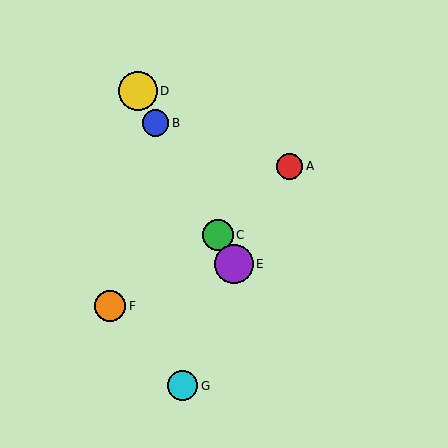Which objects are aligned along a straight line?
Objects B, C, D, E are aligned along a straight line.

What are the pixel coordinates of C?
Object C is at (218, 235).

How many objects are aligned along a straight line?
4 objects (B, C, D, E) are aligned along a straight line.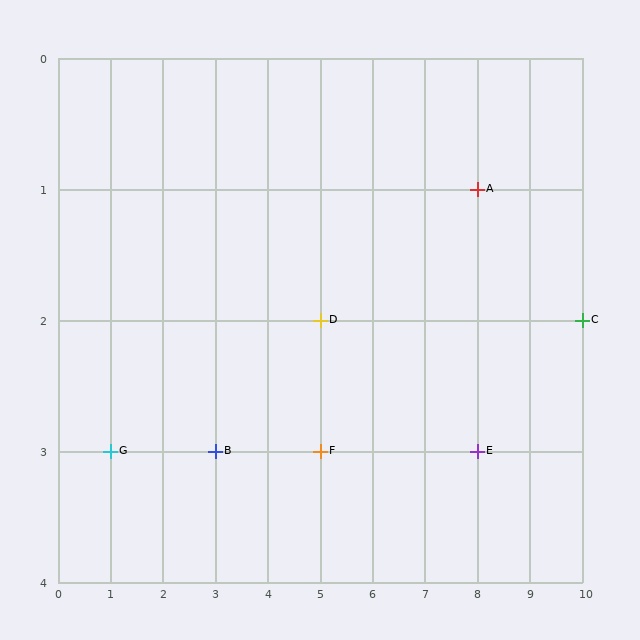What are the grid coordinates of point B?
Point B is at grid coordinates (3, 3).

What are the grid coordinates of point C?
Point C is at grid coordinates (10, 2).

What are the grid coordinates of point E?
Point E is at grid coordinates (8, 3).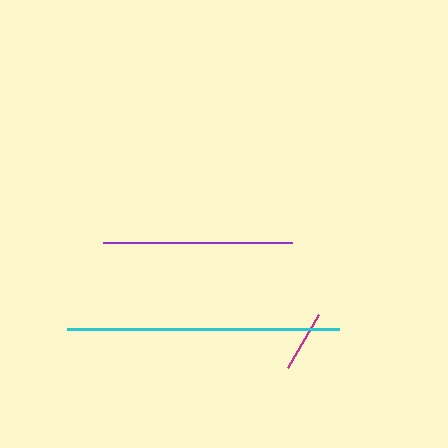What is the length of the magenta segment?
The magenta segment is approximately 61 pixels long.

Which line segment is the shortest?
The magenta line is the shortest at approximately 61 pixels.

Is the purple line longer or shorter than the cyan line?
The cyan line is longer than the purple line.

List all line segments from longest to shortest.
From longest to shortest: cyan, purple, magenta.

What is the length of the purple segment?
The purple segment is approximately 189 pixels long.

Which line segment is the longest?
The cyan line is the longest at approximately 273 pixels.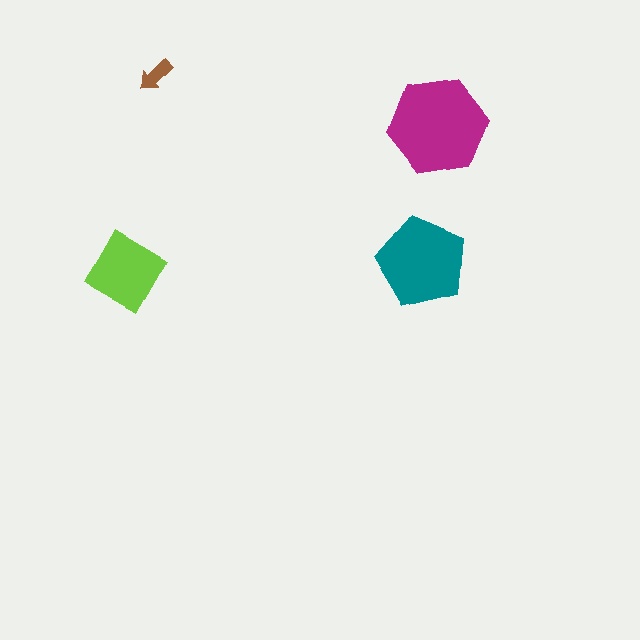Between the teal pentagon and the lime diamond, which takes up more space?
The teal pentagon.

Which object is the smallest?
The brown arrow.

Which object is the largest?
The magenta hexagon.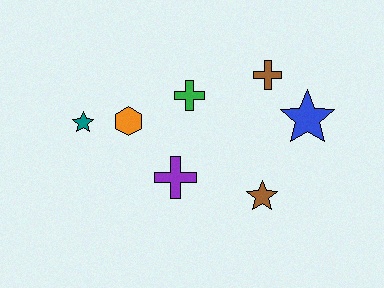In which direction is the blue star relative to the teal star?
The blue star is to the right of the teal star.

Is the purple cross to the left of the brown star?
Yes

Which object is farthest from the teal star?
The blue star is farthest from the teal star.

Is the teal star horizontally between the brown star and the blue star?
No